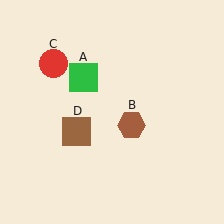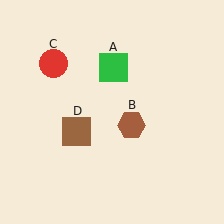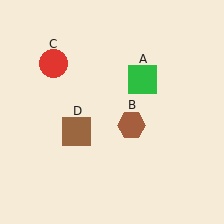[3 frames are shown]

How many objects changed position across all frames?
1 object changed position: green square (object A).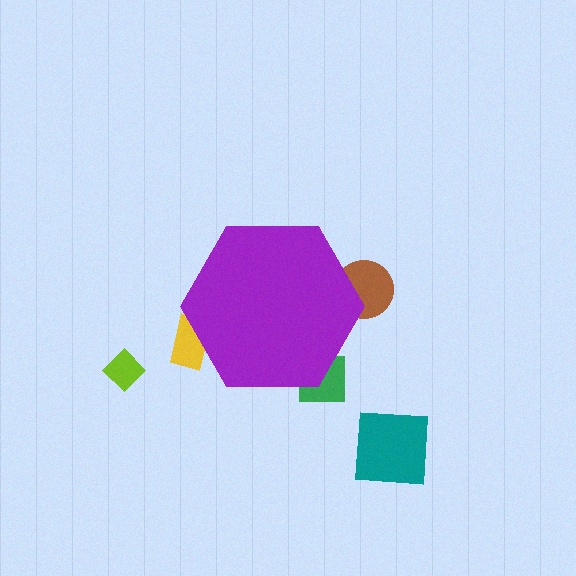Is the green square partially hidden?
Yes, the green square is partially hidden behind the purple hexagon.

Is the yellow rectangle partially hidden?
Yes, the yellow rectangle is partially hidden behind the purple hexagon.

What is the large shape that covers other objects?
A purple hexagon.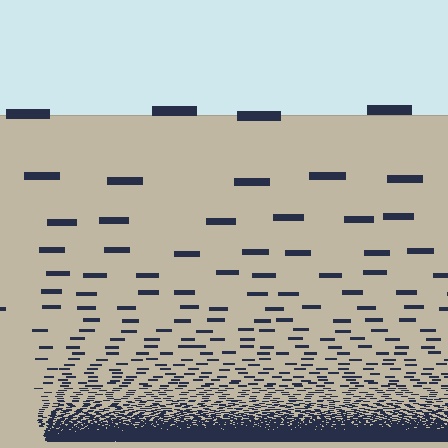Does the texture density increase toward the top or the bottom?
Density increases toward the bottom.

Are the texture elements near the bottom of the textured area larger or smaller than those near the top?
Smaller. The gradient is inverted — elements near the bottom are smaller and denser.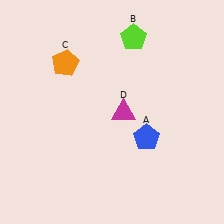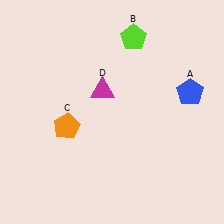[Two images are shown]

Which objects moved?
The objects that moved are: the blue pentagon (A), the orange pentagon (C), the magenta triangle (D).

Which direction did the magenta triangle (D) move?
The magenta triangle (D) moved up.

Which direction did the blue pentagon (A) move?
The blue pentagon (A) moved up.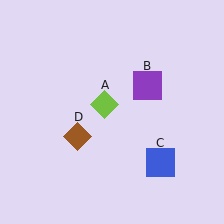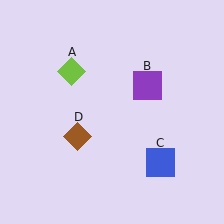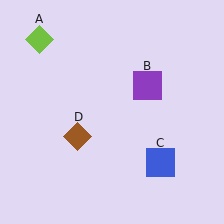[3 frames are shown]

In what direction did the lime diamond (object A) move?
The lime diamond (object A) moved up and to the left.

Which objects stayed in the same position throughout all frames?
Purple square (object B) and blue square (object C) and brown diamond (object D) remained stationary.